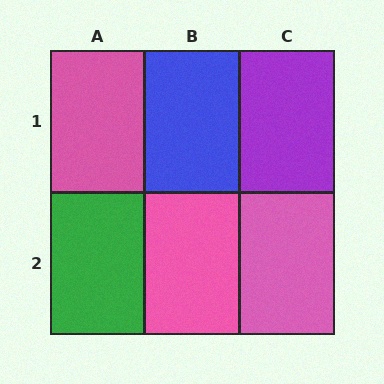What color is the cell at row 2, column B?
Pink.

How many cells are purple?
1 cell is purple.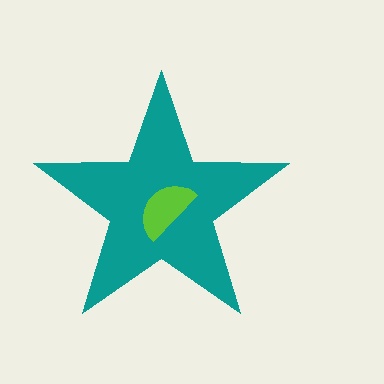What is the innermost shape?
The lime semicircle.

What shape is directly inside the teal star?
The lime semicircle.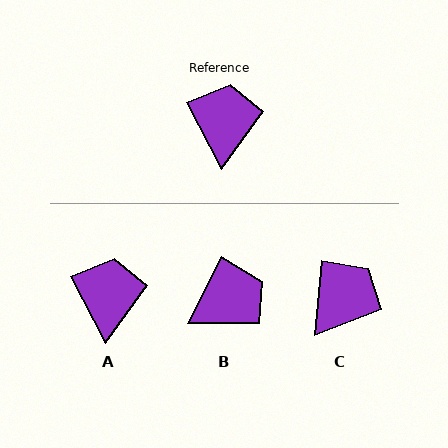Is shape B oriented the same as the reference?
No, it is off by about 54 degrees.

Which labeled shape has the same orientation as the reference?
A.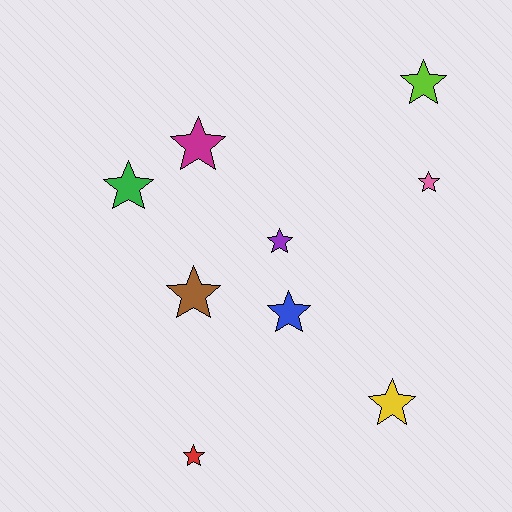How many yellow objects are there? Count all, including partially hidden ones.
There is 1 yellow object.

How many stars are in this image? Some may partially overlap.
There are 9 stars.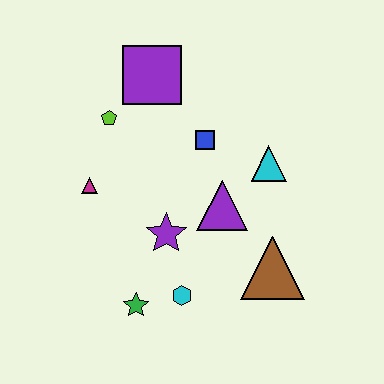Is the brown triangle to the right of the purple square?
Yes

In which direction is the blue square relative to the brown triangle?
The blue square is above the brown triangle.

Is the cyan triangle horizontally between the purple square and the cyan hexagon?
No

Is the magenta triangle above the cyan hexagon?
Yes